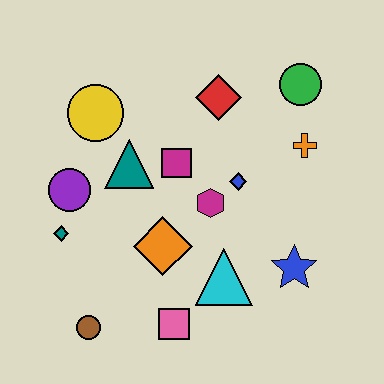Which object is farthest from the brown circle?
The green circle is farthest from the brown circle.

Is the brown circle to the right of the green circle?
No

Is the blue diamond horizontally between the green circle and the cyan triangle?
Yes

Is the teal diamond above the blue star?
Yes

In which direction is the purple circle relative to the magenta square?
The purple circle is to the left of the magenta square.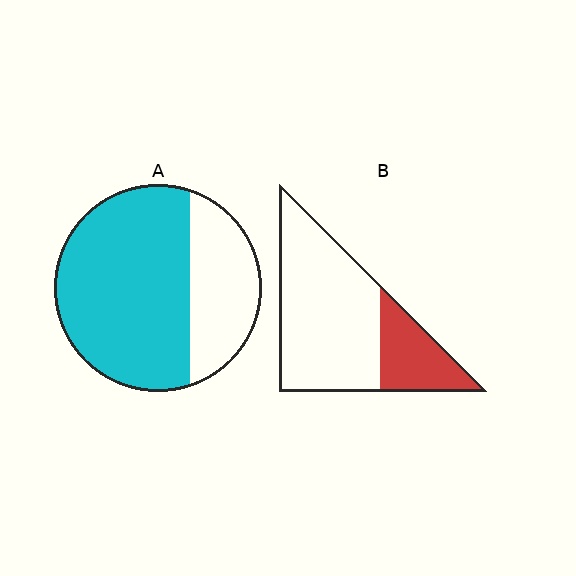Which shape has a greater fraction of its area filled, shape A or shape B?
Shape A.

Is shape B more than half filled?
No.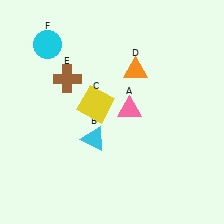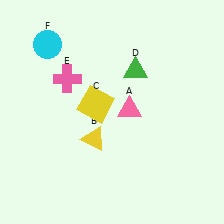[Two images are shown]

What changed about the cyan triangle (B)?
In Image 1, B is cyan. In Image 2, it changed to yellow.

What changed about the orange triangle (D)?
In Image 1, D is orange. In Image 2, it changed to green.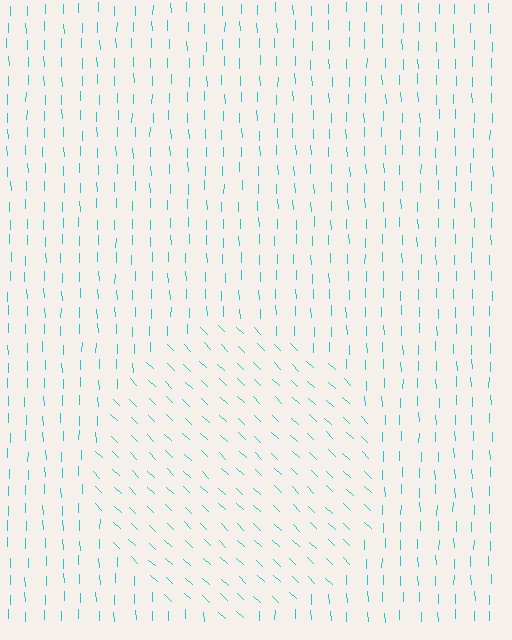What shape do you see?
I see a circle.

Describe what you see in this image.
The image is filled with small cyan line segments. A circle region in the image has lines oriented differently from the surrounding lines, creating a visible texture boundary.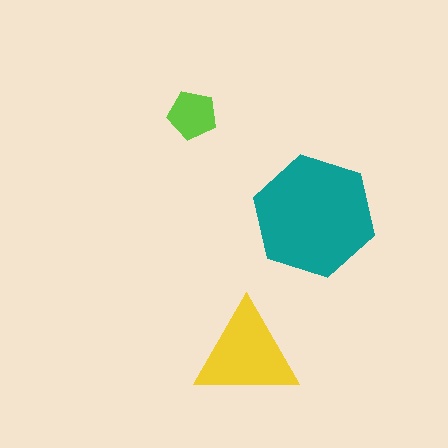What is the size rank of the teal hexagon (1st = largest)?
1st.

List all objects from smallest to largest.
The lime pentagon, the yellow triangle, the teal hexagon.